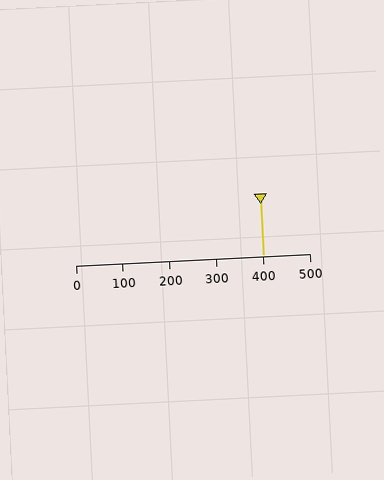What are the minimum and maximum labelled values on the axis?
The axis runs from 0 to 500.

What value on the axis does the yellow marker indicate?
The marker indicates approximately 400.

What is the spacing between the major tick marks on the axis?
The major ticks are spaced 100 apart.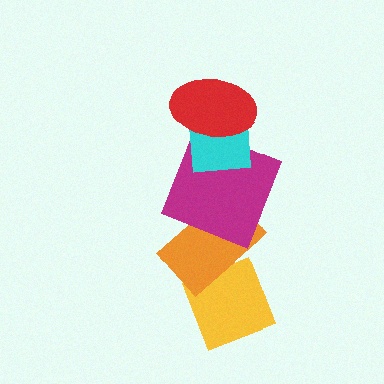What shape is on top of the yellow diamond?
The orange rectangle is on top of the yellow diamond.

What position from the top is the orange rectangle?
The orange rectangle is 4th from the top.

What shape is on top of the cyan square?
The red ellipse is on top of the cyan square.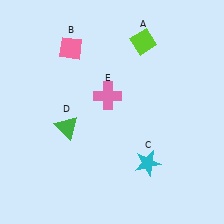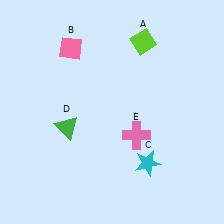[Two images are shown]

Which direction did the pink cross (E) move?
The pink cross (E) moved down.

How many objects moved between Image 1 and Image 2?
1 object moved between the two images.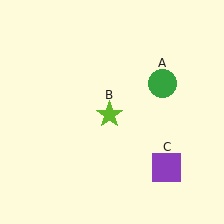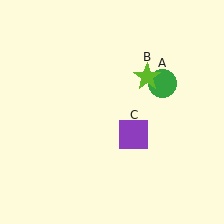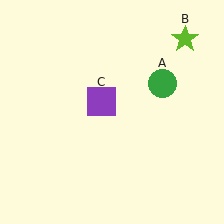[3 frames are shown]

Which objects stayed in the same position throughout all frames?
Green circle (object A) remained stationary.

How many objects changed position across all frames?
2 objects changed position: lime star (object B), purple square (object C).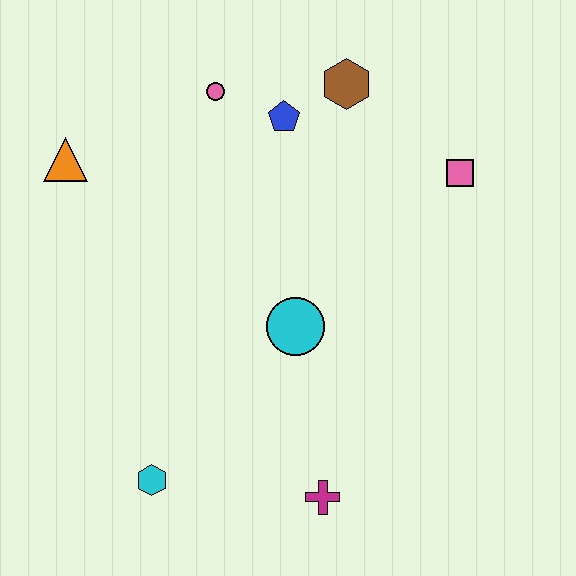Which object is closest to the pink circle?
The blue pentagon is closest to the pink circle.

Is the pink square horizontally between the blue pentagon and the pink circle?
No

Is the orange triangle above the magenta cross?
Yes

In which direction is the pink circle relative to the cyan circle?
The pink circle is above the cyan circle.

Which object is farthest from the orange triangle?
The magenta cross is farthest from the orange triangle.